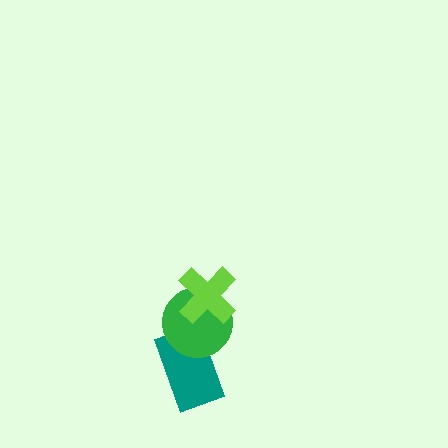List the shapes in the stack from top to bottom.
From top to bottom: the lime cross, the green circle, the teal rectangle.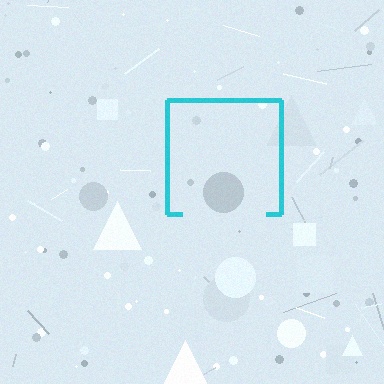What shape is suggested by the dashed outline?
The dashed outline suggests a square.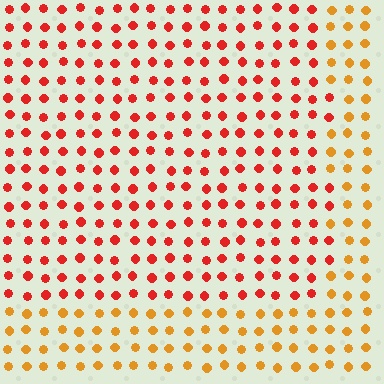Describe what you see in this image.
The image is filled with small orange elements in a uniform arrangement. A rectangle-shaped region is visible where the elements are tinted to a slightly different hue, forming a subtle color boundary.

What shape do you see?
I see a rectangle.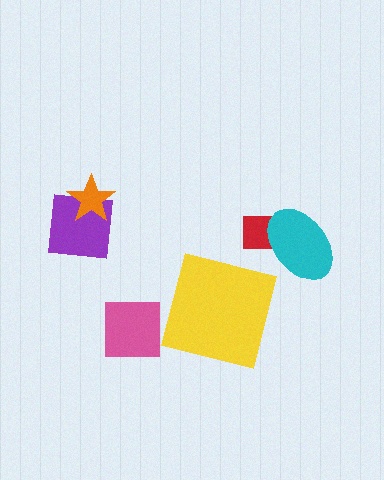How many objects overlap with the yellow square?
0 objects overlap with the yellow square.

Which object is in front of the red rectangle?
The cyan ellipse is in front of the red rectangle.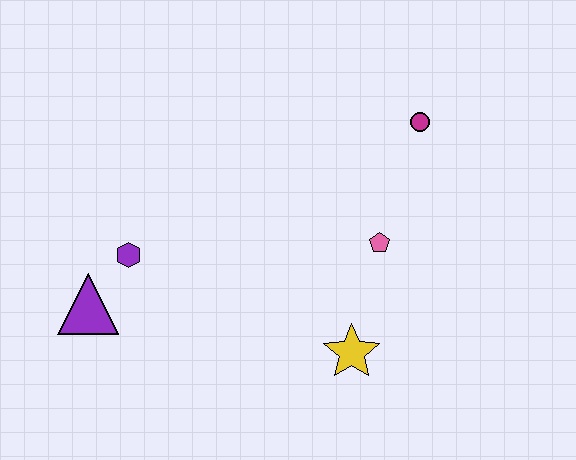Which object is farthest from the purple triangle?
The magenta circle is farthest from the purple triangle.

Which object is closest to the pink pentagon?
The yellow star is closest to the pink pentagon.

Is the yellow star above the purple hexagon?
No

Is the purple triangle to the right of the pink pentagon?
No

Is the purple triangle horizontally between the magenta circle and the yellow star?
No